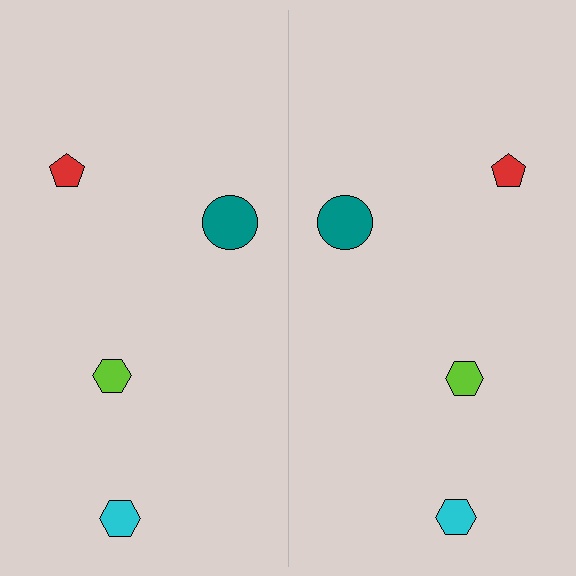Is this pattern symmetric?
Yes, this pattern has bilateral (reflection) symmetry.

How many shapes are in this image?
There are 8 shapes in this image.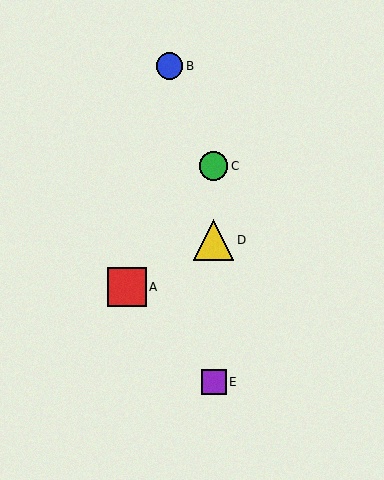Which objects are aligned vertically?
Objects C, D, E are aligned vertically.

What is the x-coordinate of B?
Object B is at x≈170.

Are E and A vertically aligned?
No, E is at x≈214 and A is at x≈127.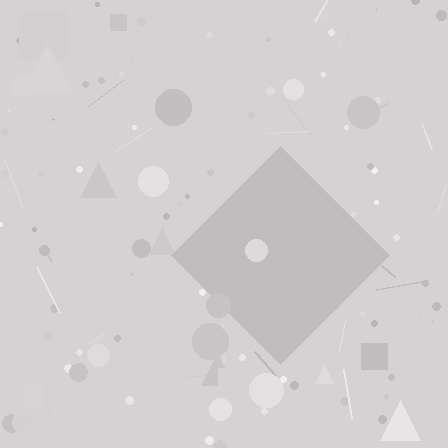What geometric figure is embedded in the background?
A diamond is embedded in the background.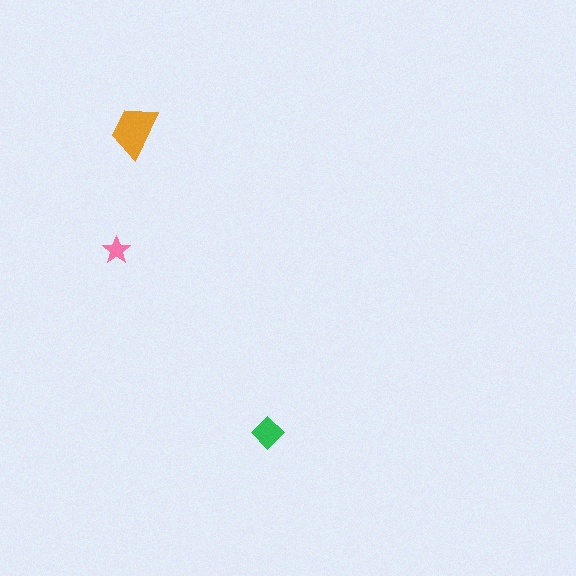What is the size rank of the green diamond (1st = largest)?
2nd.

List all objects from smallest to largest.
The pink star, the green diamond, the orange trapezoid.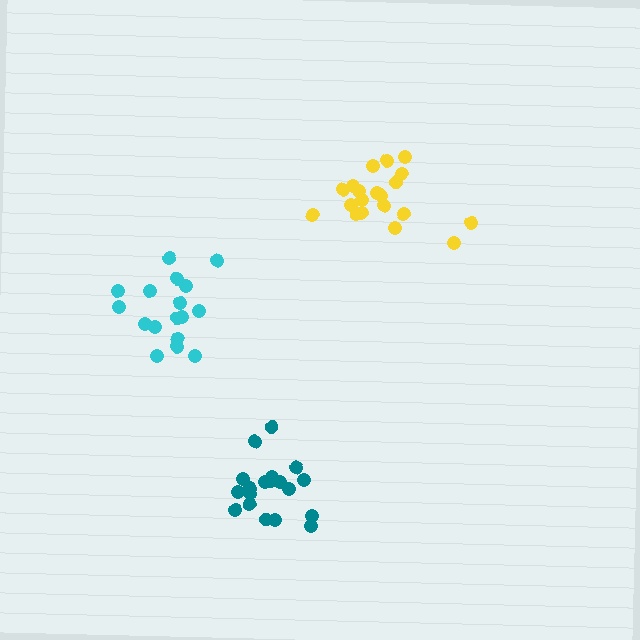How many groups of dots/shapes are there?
There are 3 groups.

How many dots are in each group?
Group 1: 20 dots, Group 2: 17 dots, Group 3: 19 dots (56 total).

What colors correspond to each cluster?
The clusters are colored: yellow, cyan, teal.